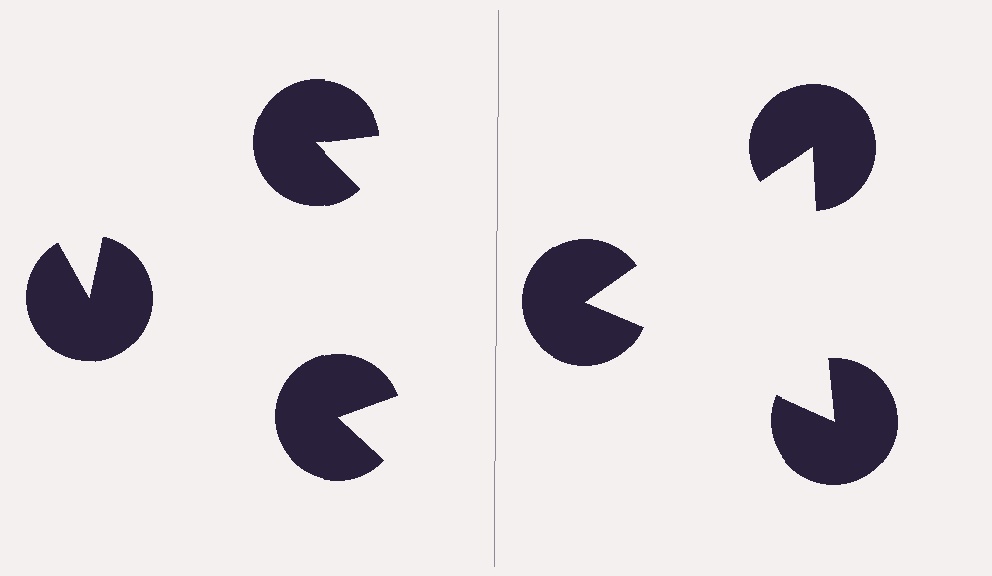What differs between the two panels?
The pac-man discs are positioned identically on both sides; only the wedge orientations differ. On the right they align to a triangle; on the left they are misaligned.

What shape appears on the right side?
An illusory triangle.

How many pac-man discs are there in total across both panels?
6 — 3 on each side.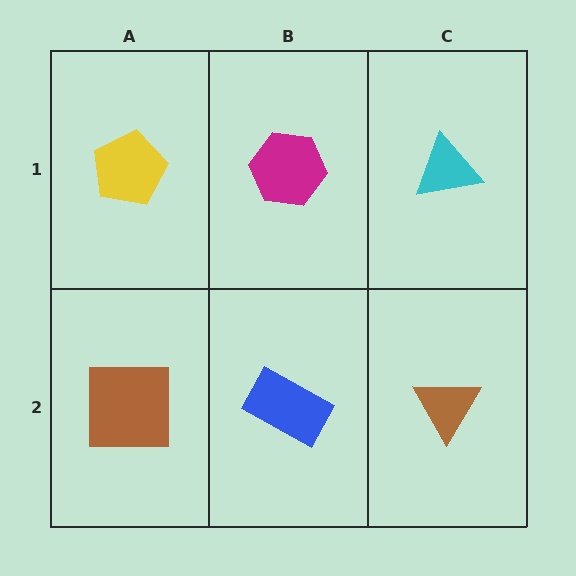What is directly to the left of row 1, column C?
A magenta hexagon.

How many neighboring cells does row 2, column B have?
3.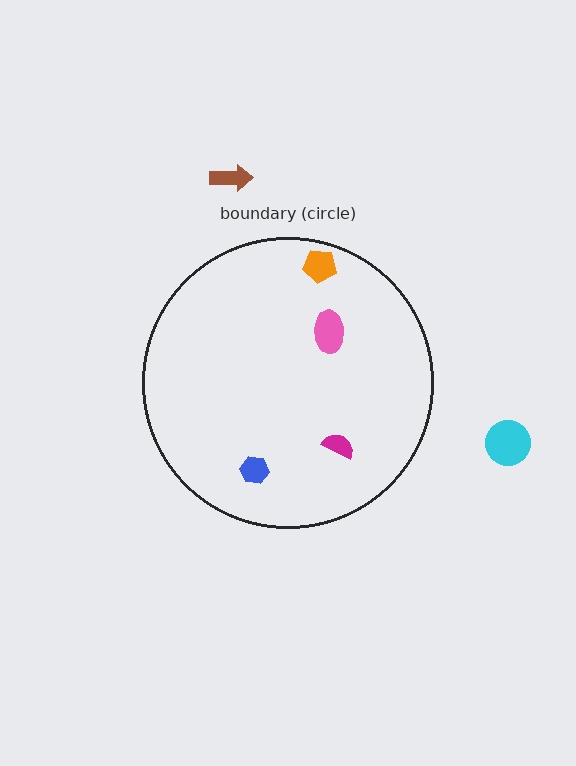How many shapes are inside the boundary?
4 inside, 2 outside.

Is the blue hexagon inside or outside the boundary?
Inside.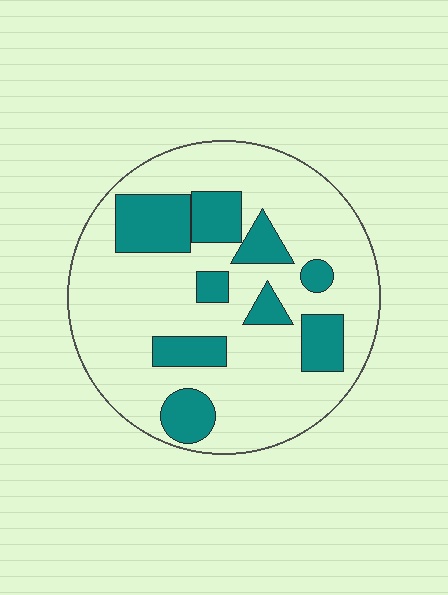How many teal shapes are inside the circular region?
9.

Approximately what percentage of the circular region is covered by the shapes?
Approximately 25%.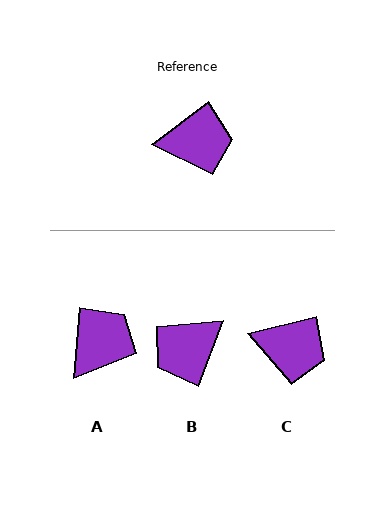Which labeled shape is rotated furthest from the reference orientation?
B, about 148 degrees away.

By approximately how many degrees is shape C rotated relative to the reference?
Approximately 23 degrees clockwise.